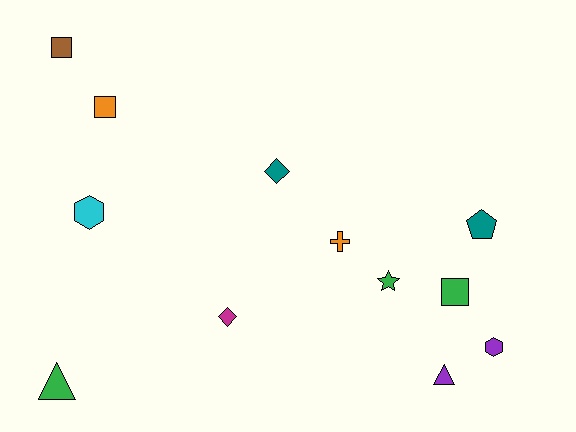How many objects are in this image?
There are 12 objects.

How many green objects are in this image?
There are 3 green objects.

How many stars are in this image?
There is 1 star.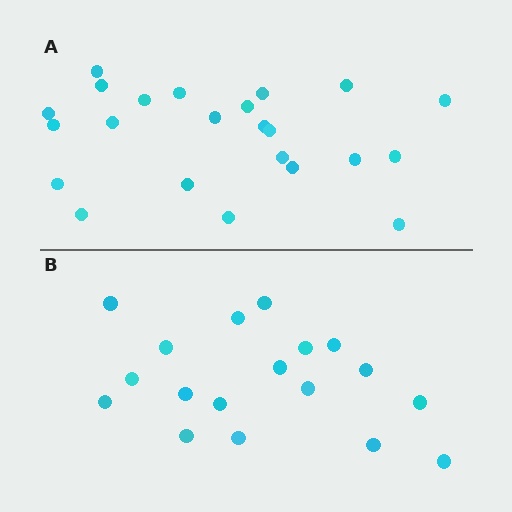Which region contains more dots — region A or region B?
Region A (the top region) has more dots.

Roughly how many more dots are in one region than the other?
Region A has about 5 more dots than region B.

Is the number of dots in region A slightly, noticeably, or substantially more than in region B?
Region A has noticeably more, but not dramatically so. The ratio is roughly 1.3 to 1.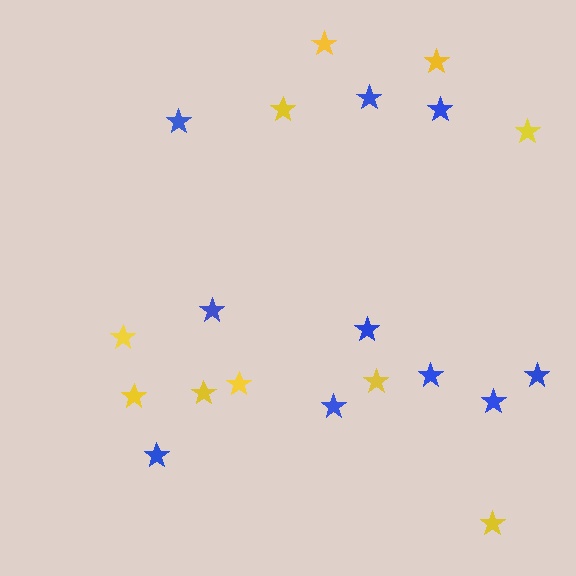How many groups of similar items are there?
There are 2 groups: one group of blue stars (10) and one group of yellow stars (10).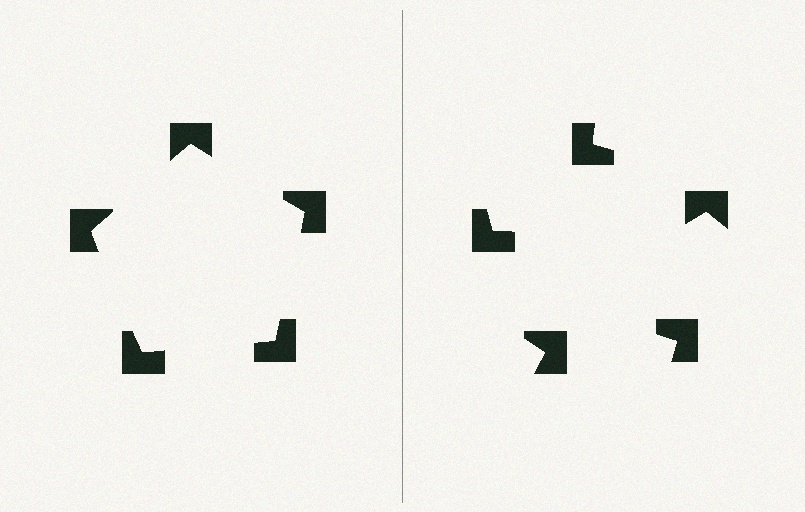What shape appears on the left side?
An illusory pentagon.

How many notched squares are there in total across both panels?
10 — 5 on each side.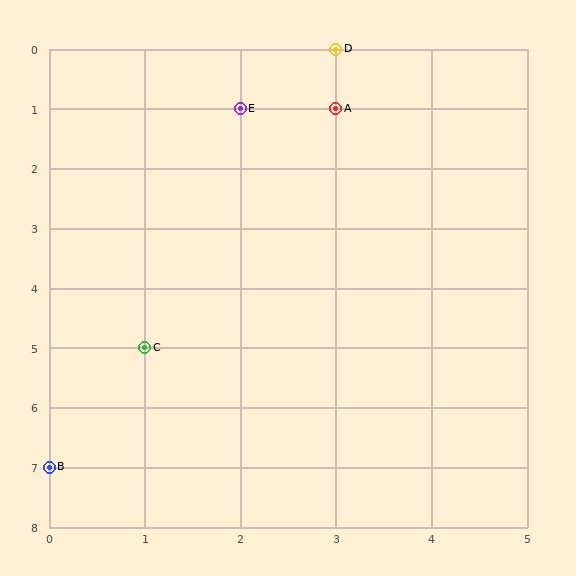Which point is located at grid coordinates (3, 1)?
Point A is at (3, 1).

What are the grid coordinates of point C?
Point C is at grid coordinates (1, 5).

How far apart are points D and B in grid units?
Points D and B are 3 columns and 7 rows apart (about 7.6 grid units diagonally).